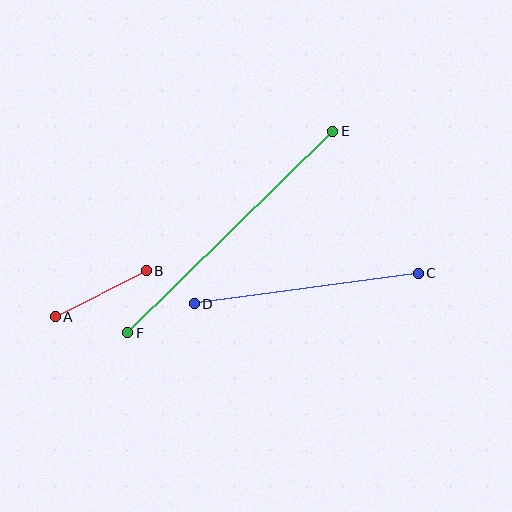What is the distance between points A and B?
The distance is approximately 102 pixels.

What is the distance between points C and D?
The distance is approximately 226 pixels.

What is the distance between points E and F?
The distance is approximately 288 pixels.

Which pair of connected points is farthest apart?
Points E and F are farthest apart.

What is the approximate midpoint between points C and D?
The midpoint is at approximately (306, 288) pixels.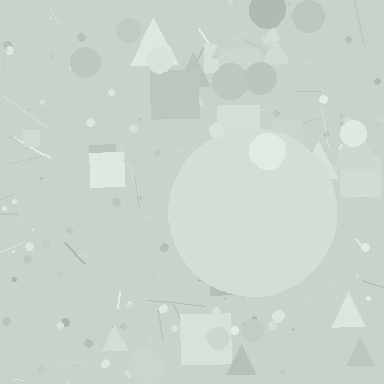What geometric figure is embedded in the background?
A circle is embedded in the background.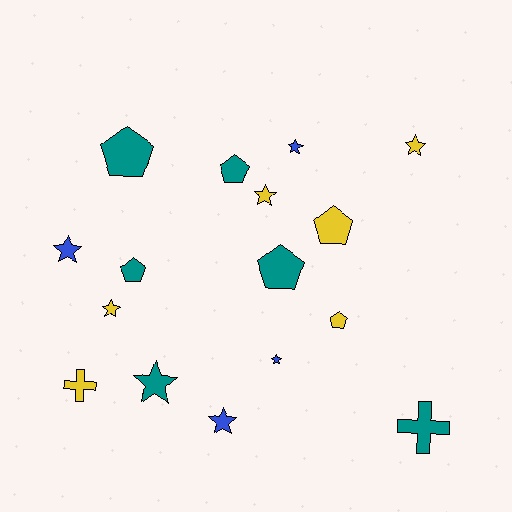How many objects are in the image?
There are 16 objects.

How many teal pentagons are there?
There are 4 teal pentagons.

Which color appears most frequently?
Yellow, with 6 objects.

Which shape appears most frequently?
Star, with 8 objects.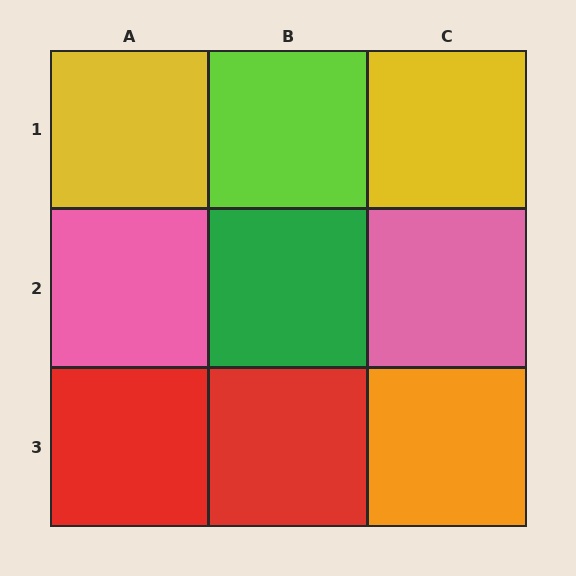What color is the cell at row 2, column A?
Pink.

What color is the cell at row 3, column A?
Red.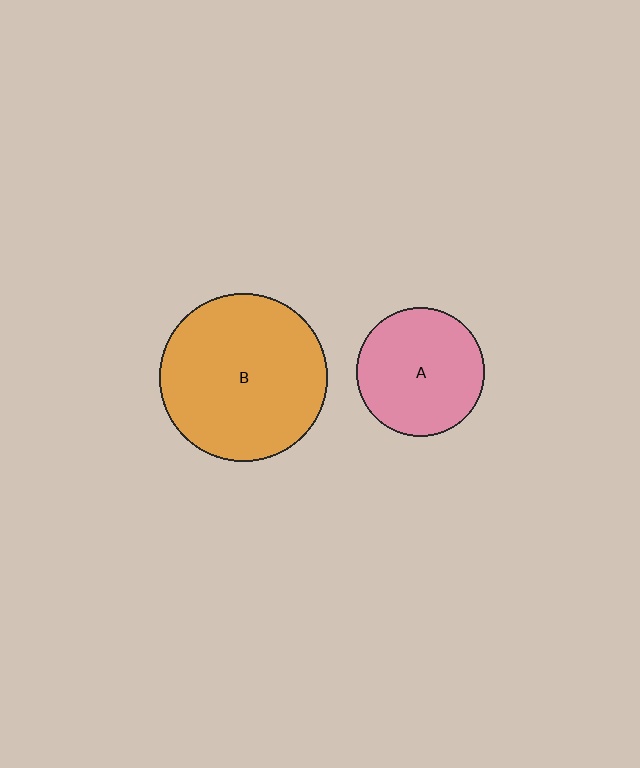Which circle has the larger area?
Circle B (orange).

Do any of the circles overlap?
No, none of the circles overlap.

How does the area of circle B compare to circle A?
Approximately 1.7 times.